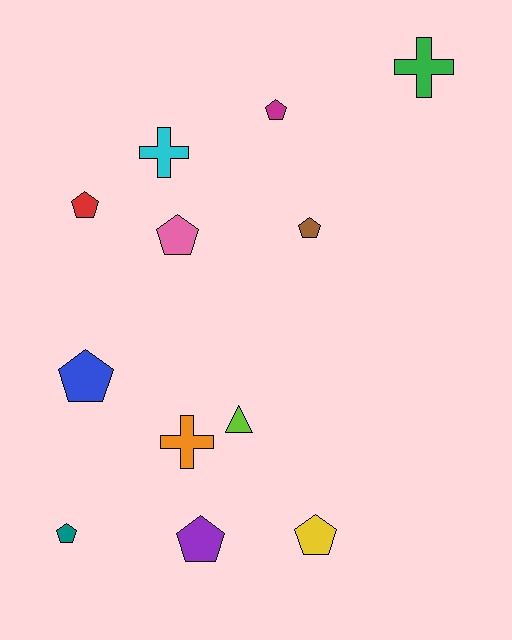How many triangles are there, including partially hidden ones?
There is 1 triangle.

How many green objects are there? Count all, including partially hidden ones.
There is 1 green object.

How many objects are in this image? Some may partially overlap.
There are 12 objects.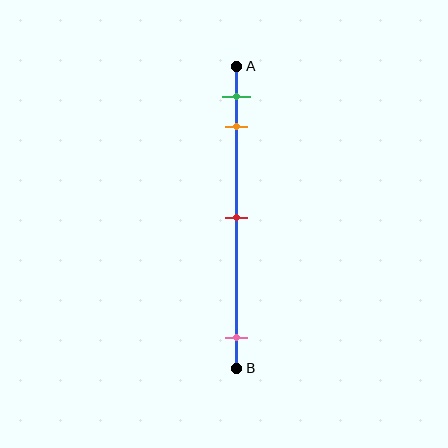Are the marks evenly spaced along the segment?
No, the marks are not evenly spaced.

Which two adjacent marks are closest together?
The green and orange marks are the closest adjacent pair.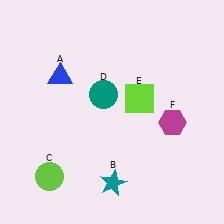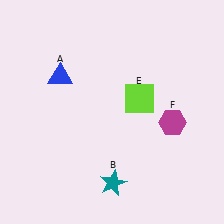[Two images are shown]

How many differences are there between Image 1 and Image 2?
There are 2 differences between the two images.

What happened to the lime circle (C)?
The lime circle (C) was removed in Image 2. It was in the bottom-left area of Image 1.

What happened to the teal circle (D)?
The teal circle (D) was removed in Image 2. It was in the top-left area of Image 1.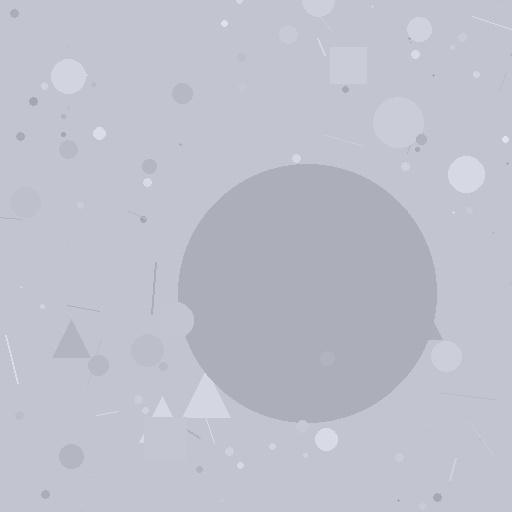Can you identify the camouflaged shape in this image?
The camouflaged shape is a circle.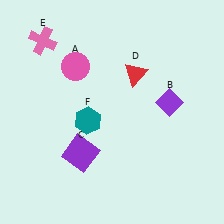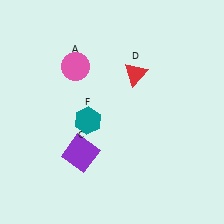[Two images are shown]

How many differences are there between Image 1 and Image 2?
There are 2 differences between the two images.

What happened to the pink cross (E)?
The pink cross (E) was removed in Image 2. It was in the top-left area of Image 1.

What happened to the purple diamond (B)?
The purple diamond (B) was removed in Image 2. It was in the top-right area of Image 1.